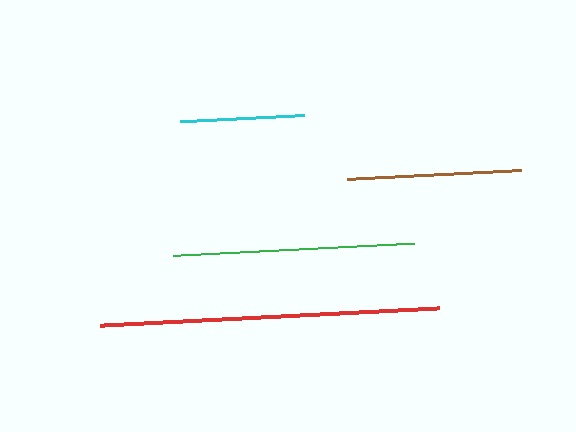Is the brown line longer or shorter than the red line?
The red line is longer than the brown line.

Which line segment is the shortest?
The cyan line is the shortest at approximately 124 pixels.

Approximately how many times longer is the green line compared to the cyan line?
The green line is approximately 1.9 times the length of the cyan line.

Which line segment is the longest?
The red line is the longest at approximately 339 pixels.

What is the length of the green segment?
The green segment is approximately 240 pixels long.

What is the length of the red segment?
The red segment is approximately 339 pixels long.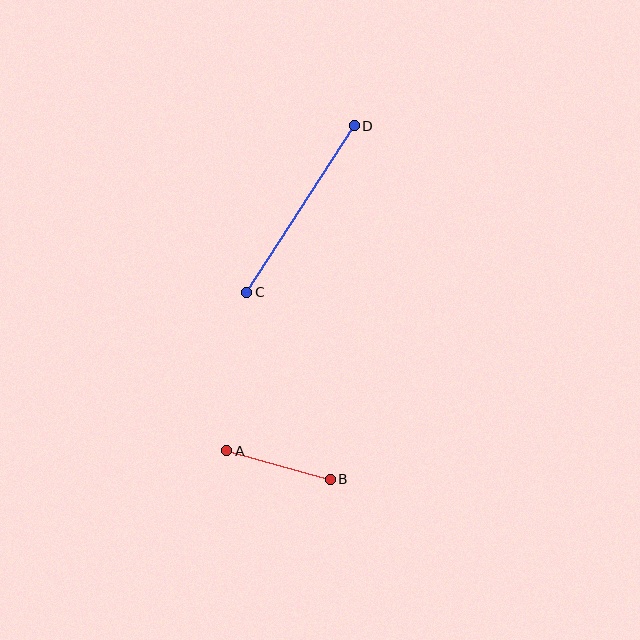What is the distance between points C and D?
The distance is approximately 198 pixels.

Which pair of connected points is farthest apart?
Points C and D are farthest apart.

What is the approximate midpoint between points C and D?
The midpoint is at approximately (301, 209) pixels.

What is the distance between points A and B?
The distance is approximately 108 pixels.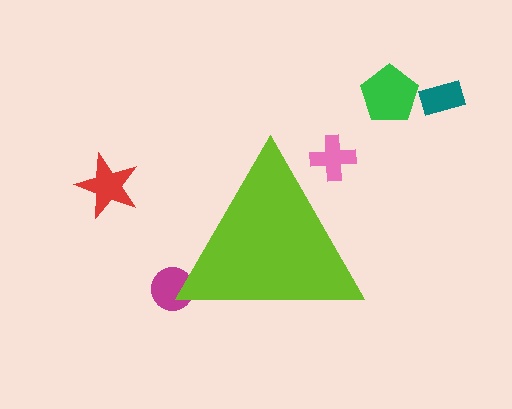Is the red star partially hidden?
No, the red star is fully visible.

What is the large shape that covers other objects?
A lime triangle.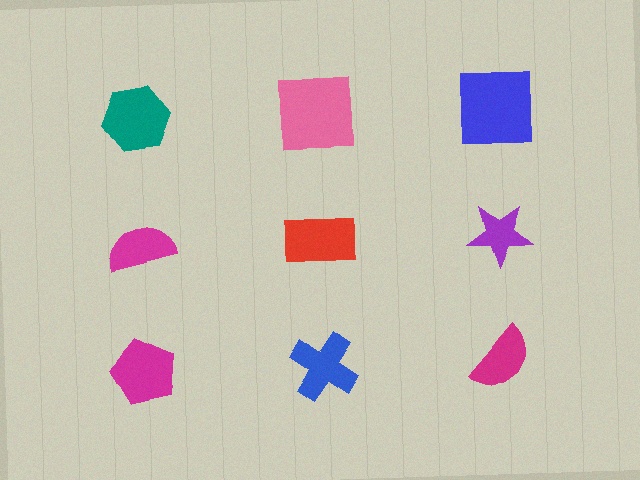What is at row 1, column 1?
A teal hexagon.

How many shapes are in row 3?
3 shapes.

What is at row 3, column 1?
A magenta pentagon.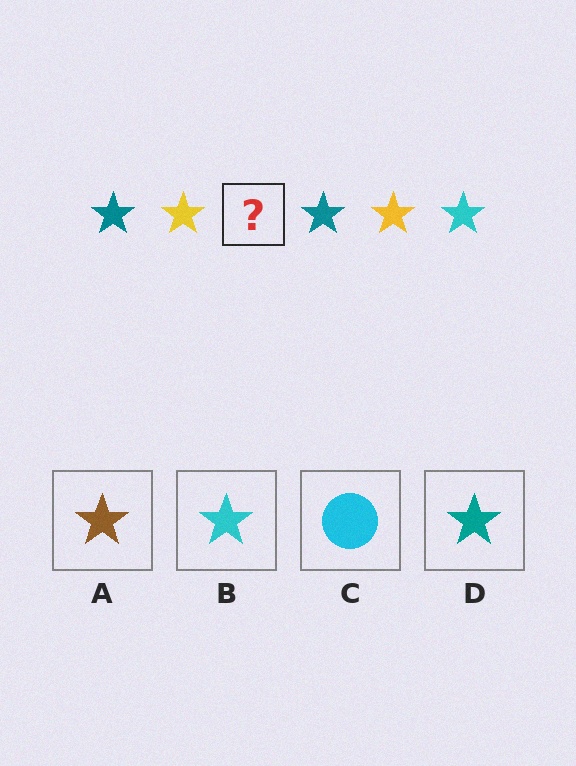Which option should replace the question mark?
Option B.